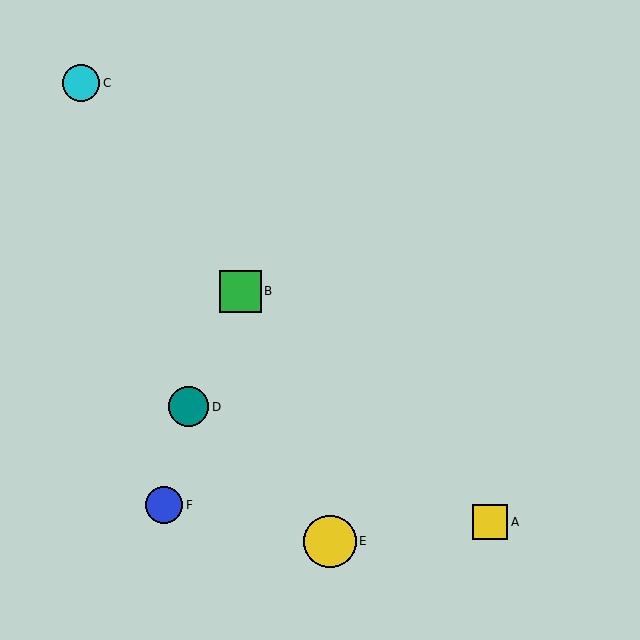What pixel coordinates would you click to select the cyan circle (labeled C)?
Click at (81, 83) to select the cyan circle C.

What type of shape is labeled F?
Shape F is a blue circle.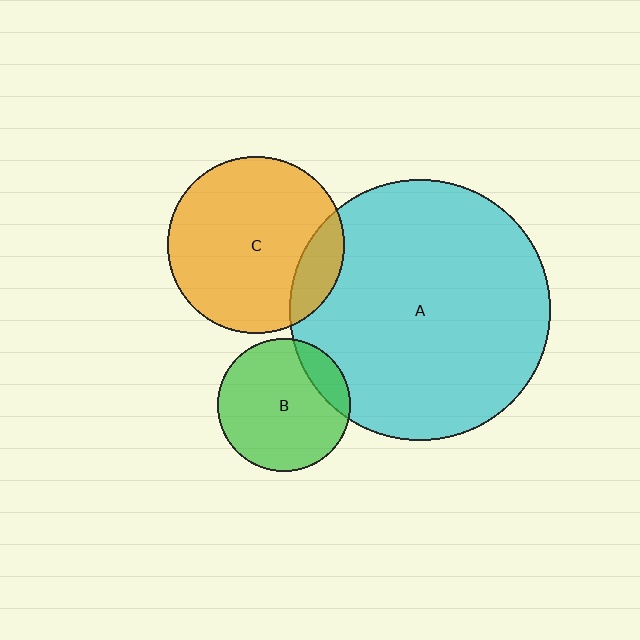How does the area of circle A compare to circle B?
Approximately 3.8 times.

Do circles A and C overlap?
Yes.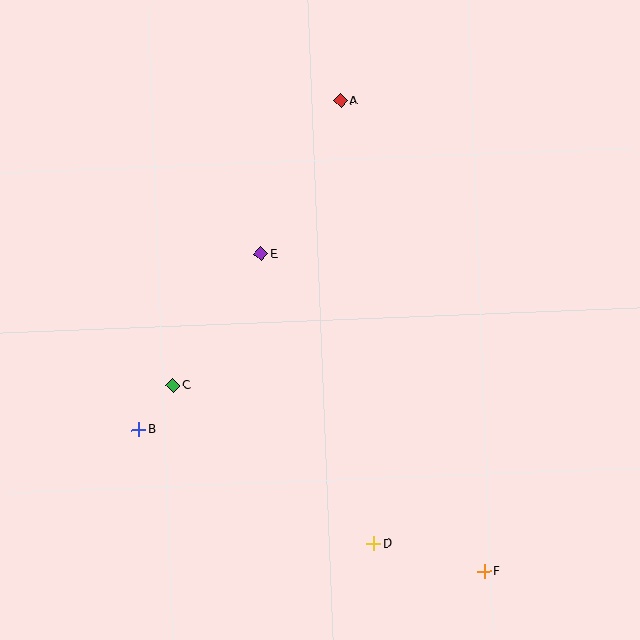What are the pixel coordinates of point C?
Point C is at (173, 386).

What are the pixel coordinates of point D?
Point D is at (374, 544).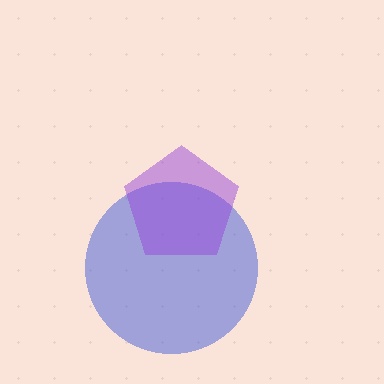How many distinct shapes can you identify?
There are 2 distinct shapes: a blue circle, a purple pentagon.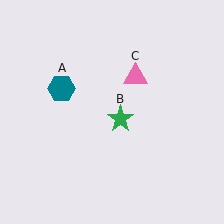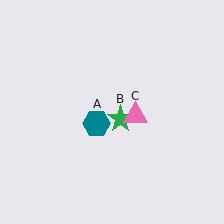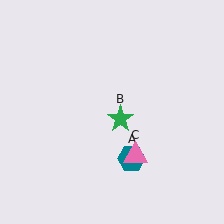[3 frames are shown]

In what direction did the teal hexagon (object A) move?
The teal hexagon (object A) moved down and to the right.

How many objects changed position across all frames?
2 objects changed position: teal hexagon (object A), pink triangle (object C).